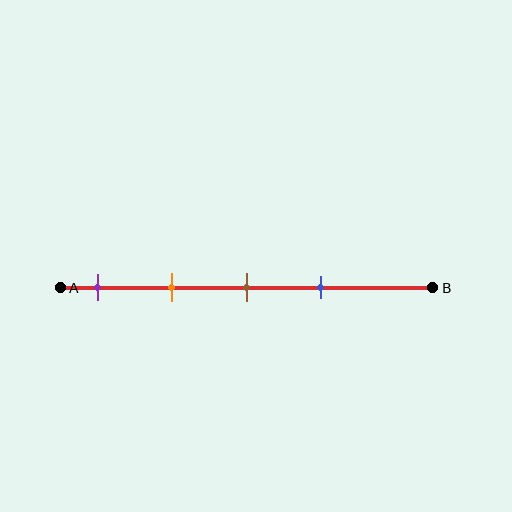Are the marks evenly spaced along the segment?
Yes, the marks are approximately evenly spaced.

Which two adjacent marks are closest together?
The brown and blue marks are the closest adjacent pair.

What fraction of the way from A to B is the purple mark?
The purple mark is approximately 10% (0.1) of the way from A to B.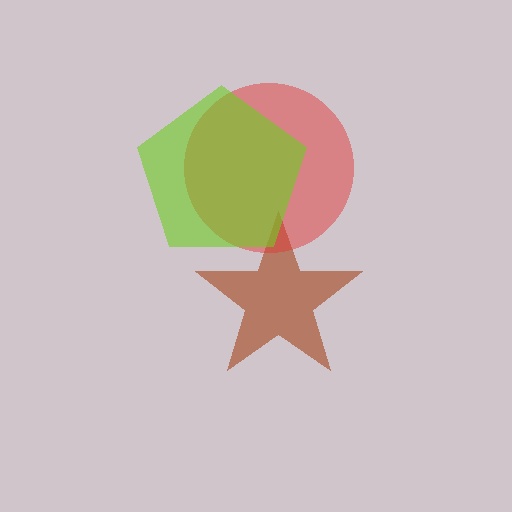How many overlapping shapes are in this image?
There are 3 overlapping shapes in the image.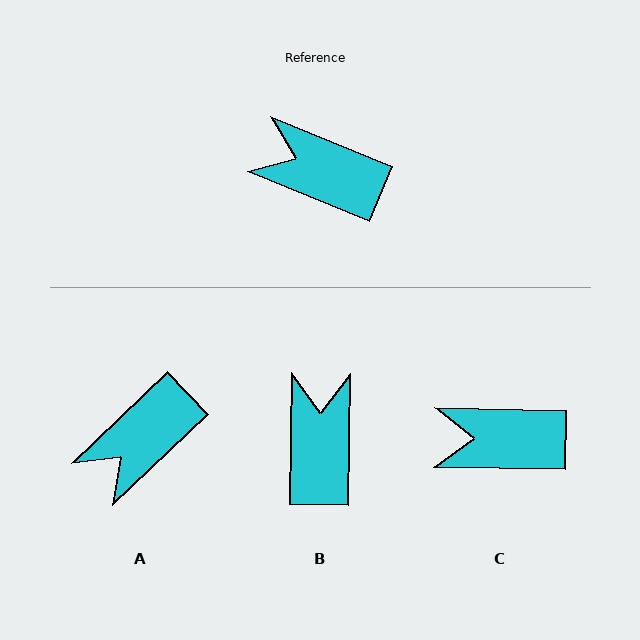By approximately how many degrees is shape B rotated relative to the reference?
Approximately 69 degrees clockwise.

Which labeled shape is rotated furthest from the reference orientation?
B, about 69 degrees away.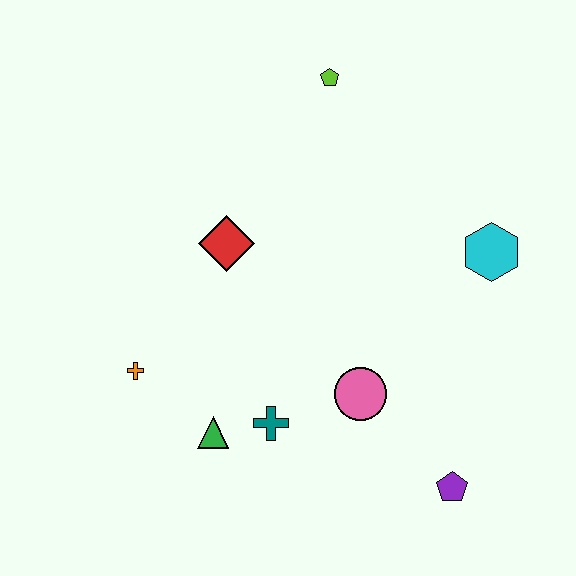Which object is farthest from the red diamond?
The purple pentagon is farthest from the red diamond.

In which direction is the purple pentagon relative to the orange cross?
The purple pentagon is to the right of the orange cross.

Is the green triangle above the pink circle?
No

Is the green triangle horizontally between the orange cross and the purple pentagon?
Yes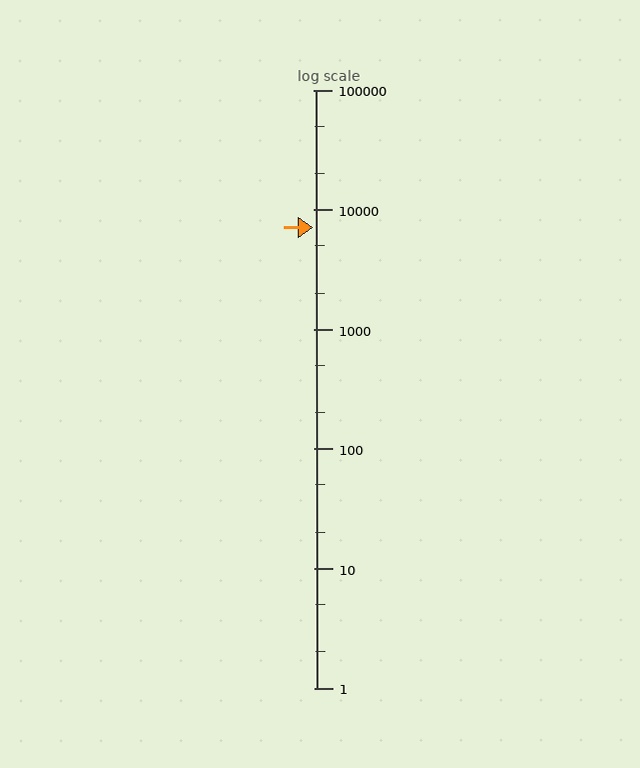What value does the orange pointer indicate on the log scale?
The pointer indicates approximately 7100.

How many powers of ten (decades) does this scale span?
The scale spans 5 decades, from 1 to 100000.